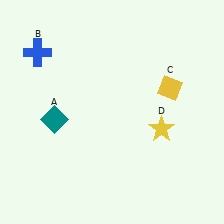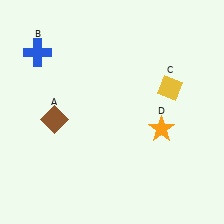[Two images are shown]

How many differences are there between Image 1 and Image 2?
There are 2 differences between the two images.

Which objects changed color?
A changed from teal to brown. D changed from yellow to orange.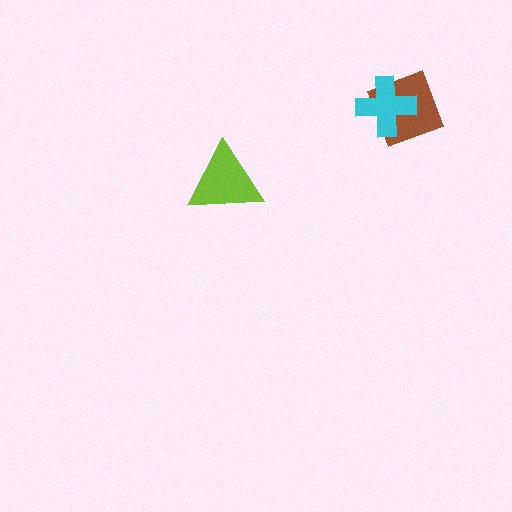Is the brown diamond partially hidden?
Yes, it is partially covered by another shape.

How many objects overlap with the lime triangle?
0 objects overlap with the lime triangle.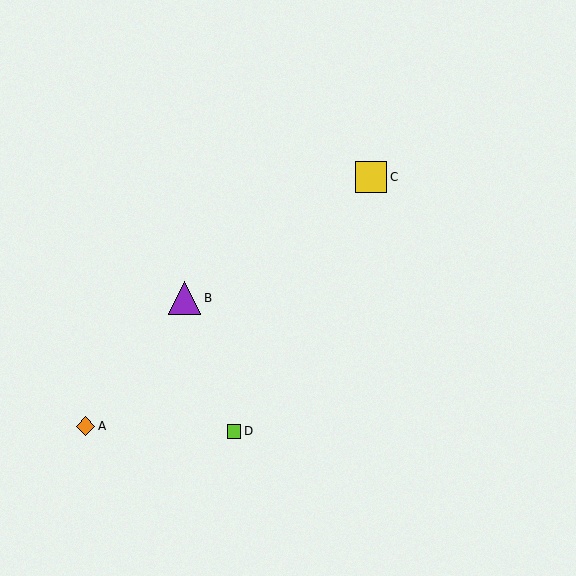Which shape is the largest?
The purple triangle (labeled B) is the largest.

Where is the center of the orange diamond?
The center of the orange diamond is at (85, 426).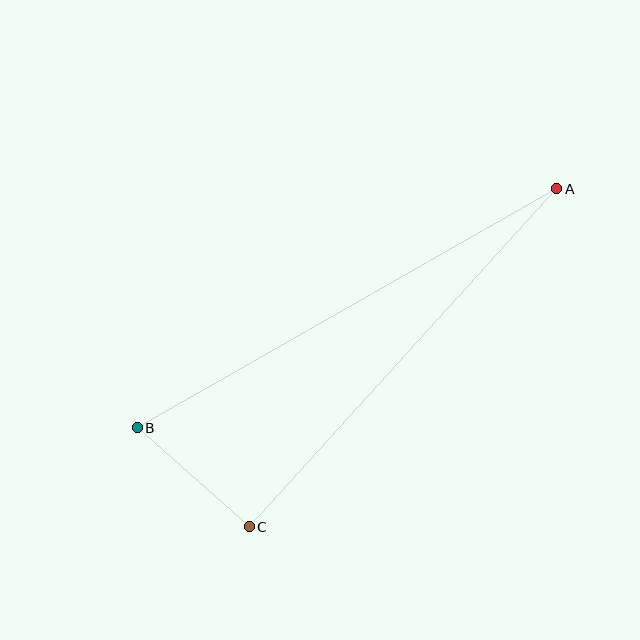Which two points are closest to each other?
Points B and C are closest to each other.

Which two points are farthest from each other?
Points A and B are farthest from each other.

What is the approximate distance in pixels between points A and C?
The distance between A and C is approximately 457 pixels.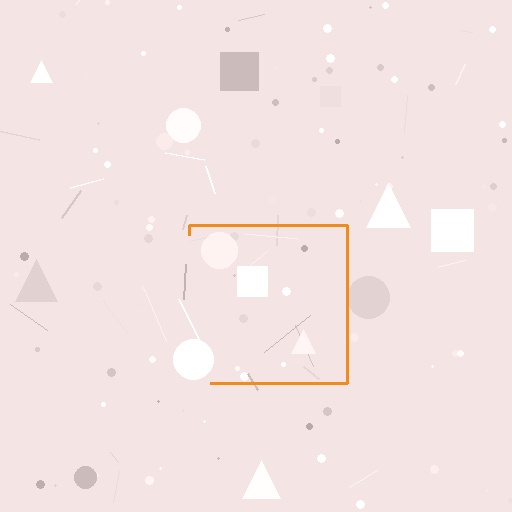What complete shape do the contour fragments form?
The contour fragments form a square.